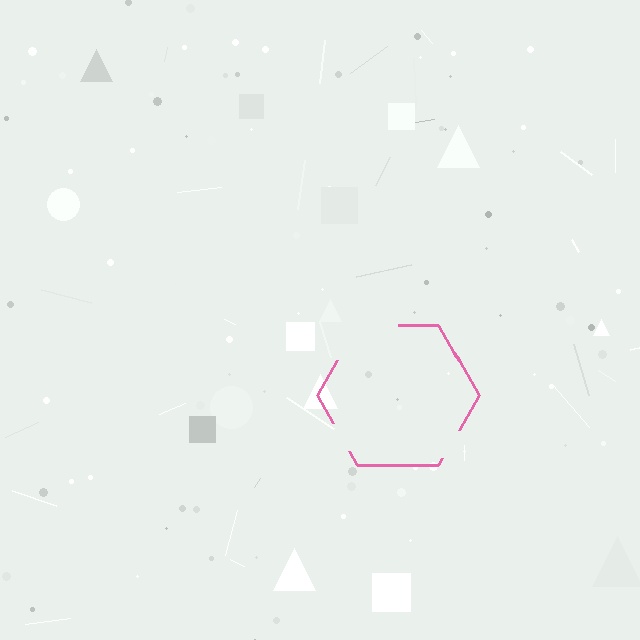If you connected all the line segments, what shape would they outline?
They would outline a hexagon.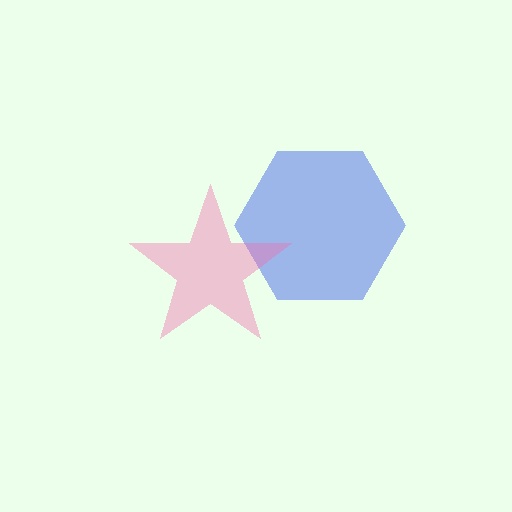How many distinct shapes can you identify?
There are 2 distinct shapes: a blue hexagon, a pink star.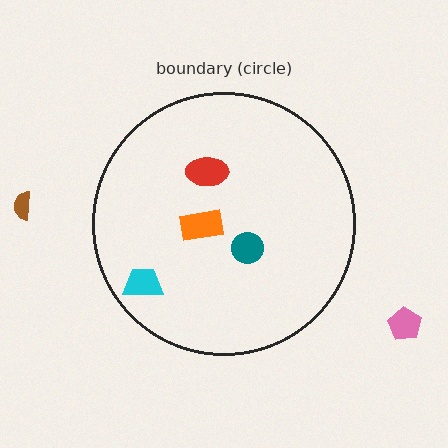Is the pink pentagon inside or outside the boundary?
Outside.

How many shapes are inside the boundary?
4 inside, 2 outside.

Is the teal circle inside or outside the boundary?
Inside.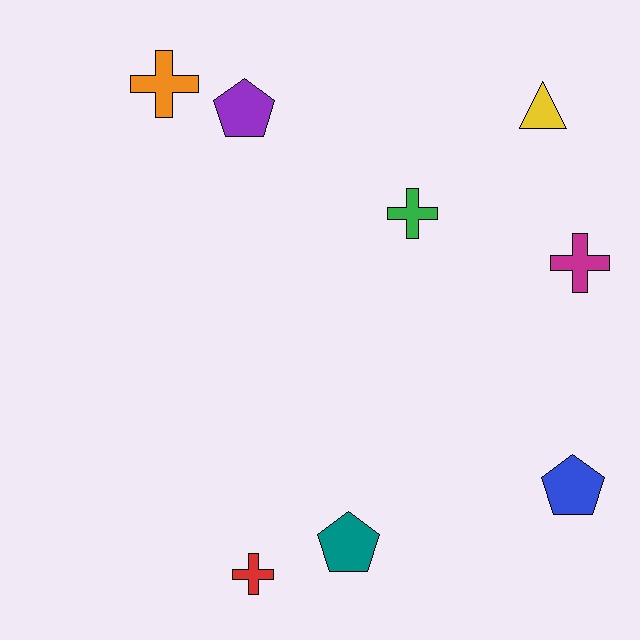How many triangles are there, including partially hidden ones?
There is 1 triangle.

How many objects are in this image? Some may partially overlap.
There are 8 objects.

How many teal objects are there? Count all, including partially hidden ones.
There is 1 teal object.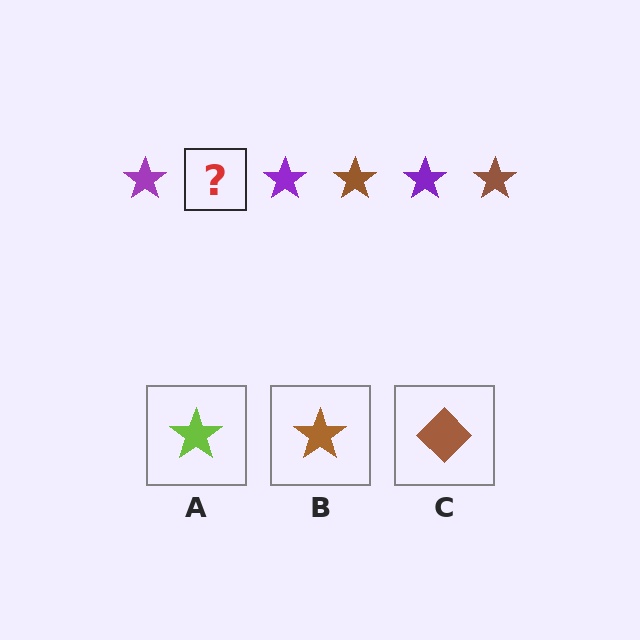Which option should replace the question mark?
Option B.